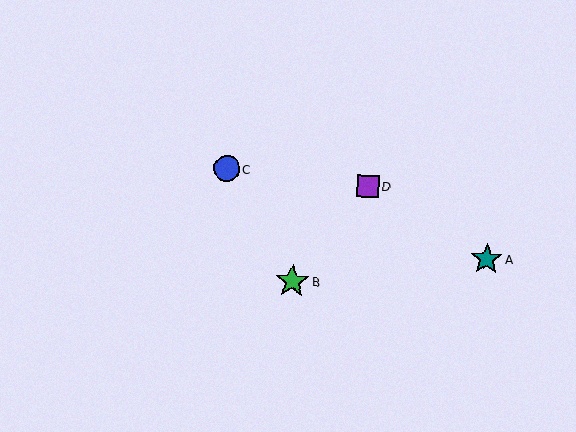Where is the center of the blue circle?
The center of the blue circle is at (226, 169).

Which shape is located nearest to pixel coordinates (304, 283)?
The green star (labeled B) at (292, 281) is nearest to that location.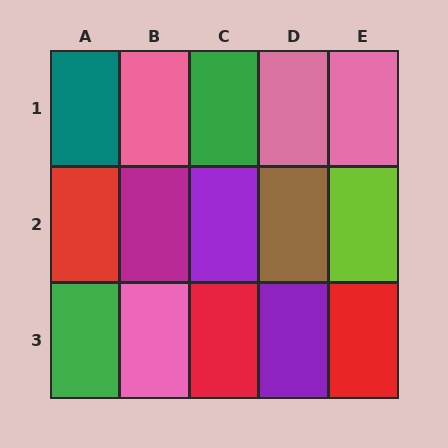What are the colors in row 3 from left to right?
Green, pink, red, purple, red.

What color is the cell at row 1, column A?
Teal.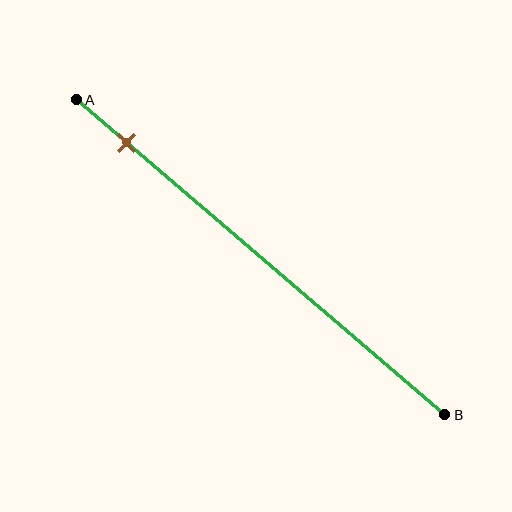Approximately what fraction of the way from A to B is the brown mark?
The brown mark is approximately 15% of the way from A to B.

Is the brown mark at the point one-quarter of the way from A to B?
No, the mark is at about 15% from A, not at the 25% one-quarter point.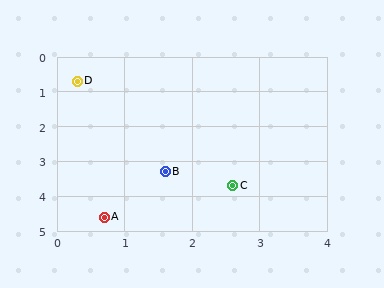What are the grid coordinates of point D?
Point D is at approximately (0.3, 0.7).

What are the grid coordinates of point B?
Point B is at approximately (1.6, 3.3).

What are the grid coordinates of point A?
Point A is at approximately (0.7, 4.6).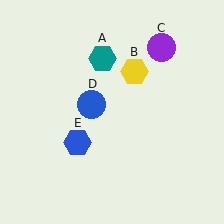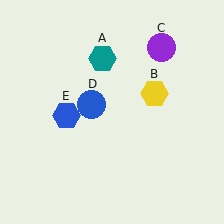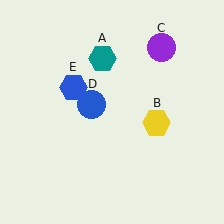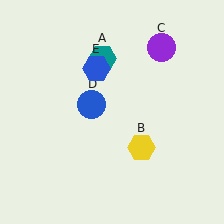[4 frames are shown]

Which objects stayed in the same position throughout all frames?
Teal hexagon (object A) and purple circle (object C) and blue circle (object D) remained stationary.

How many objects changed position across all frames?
2 objects changed position: yellow hexagon (object B), blue hexagon (object E).